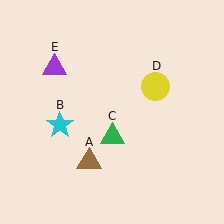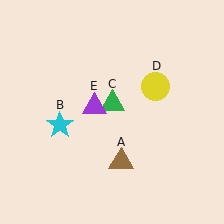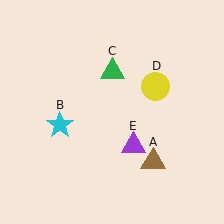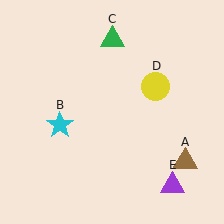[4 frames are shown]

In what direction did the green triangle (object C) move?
The green triangle (object C) moved up.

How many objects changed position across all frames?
3 objects changed position: brown triangle (object A), green triangle (object C), purple triangle (object E).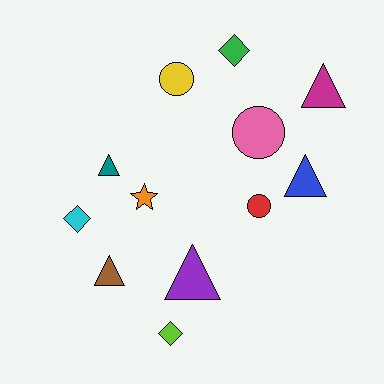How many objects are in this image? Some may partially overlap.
There are 12 objects.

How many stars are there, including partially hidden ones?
There is 1 star.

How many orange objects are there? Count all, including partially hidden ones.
There is 1 orange object.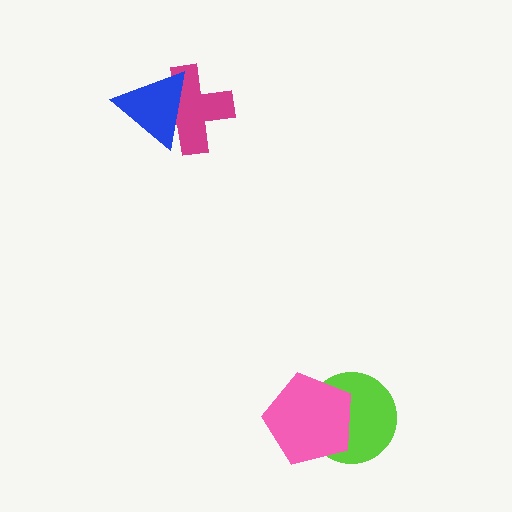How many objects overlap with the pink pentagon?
1 object overlaps with the pink pentagon.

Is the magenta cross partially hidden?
Yes, it is partially covered by another shape.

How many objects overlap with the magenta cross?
1 object overlaps with the magenta cross.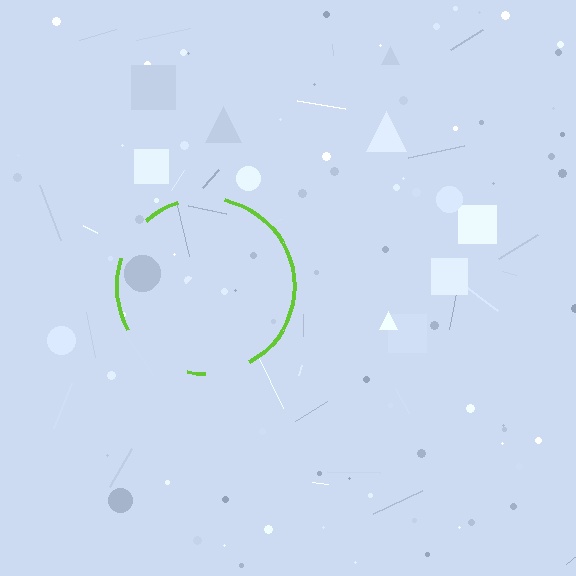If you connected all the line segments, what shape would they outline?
They would outline a circle.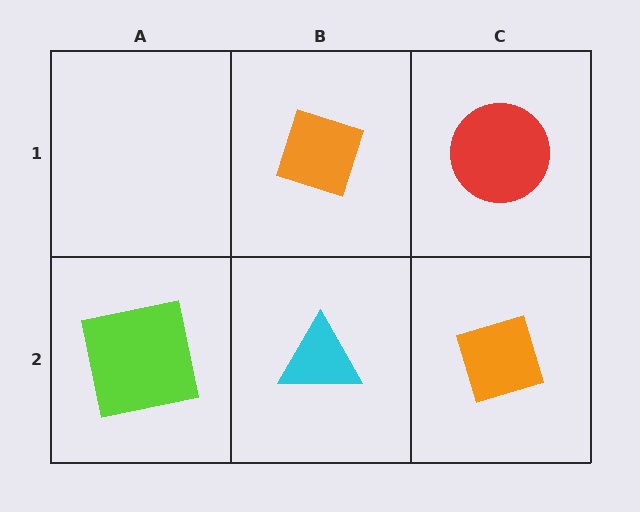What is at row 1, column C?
A red circle.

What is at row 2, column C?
An orange diamond.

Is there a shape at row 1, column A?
No, that cell is empty.